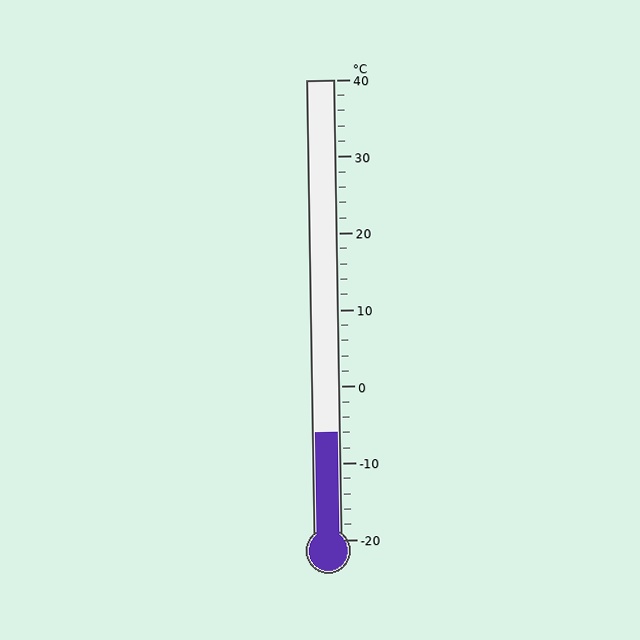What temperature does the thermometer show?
The thermometer shows approximately -6°C.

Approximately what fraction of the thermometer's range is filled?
The thermometer is filled to approximately 25% of its range.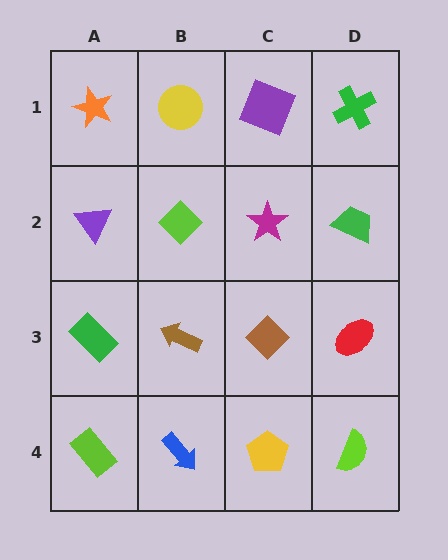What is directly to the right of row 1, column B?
A purple square.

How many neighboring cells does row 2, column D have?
3.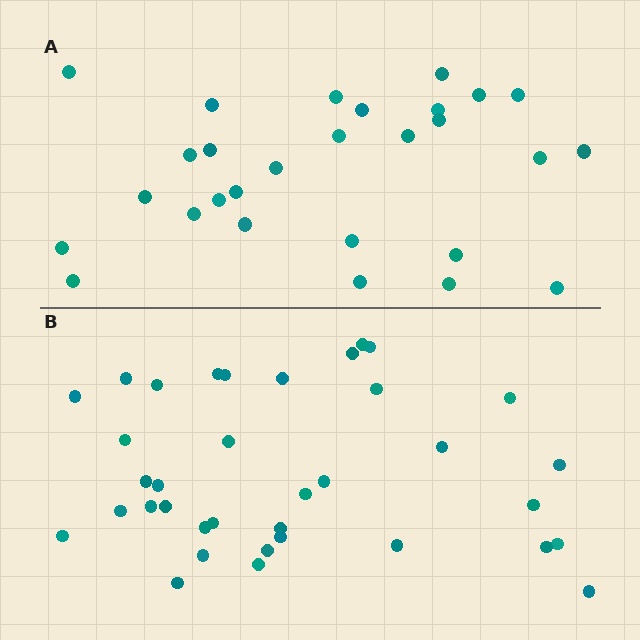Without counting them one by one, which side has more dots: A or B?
Region B (the bottom region) has more dots.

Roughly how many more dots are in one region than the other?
Region B has roughly 8 or so more dots than region A.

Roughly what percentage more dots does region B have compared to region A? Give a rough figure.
About 30% more.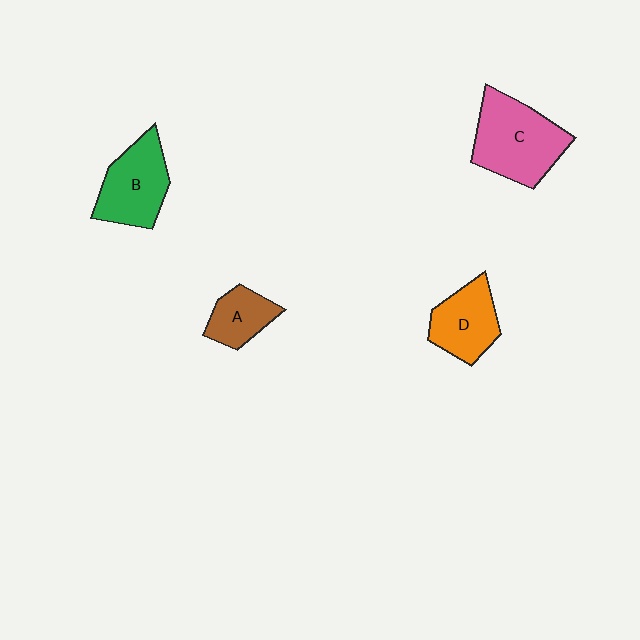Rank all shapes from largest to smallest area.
From largest to smallest: C (pink), B (green), D (orange), A (brown).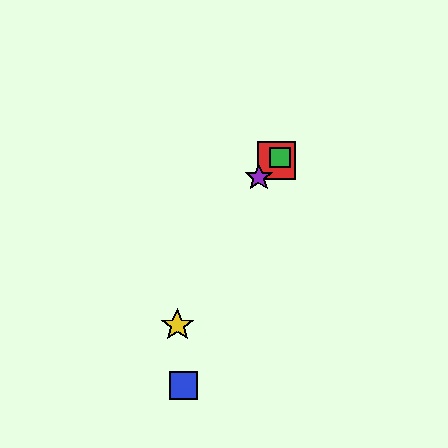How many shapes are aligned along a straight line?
3 shapes (the red square, the green square, the purple star) are aligned along a straight line.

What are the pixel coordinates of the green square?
The green square is at (280, 158).